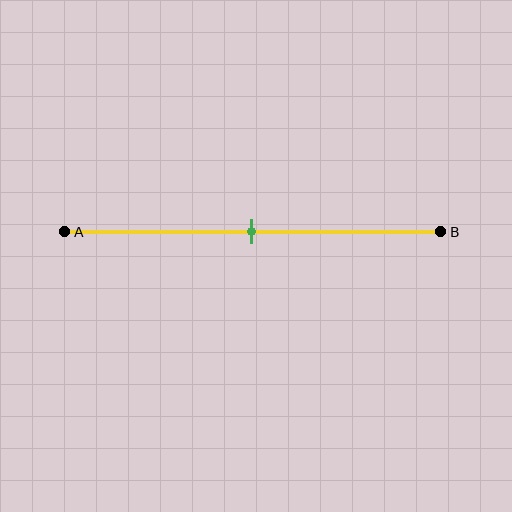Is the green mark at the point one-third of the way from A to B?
No, the mark is at about 50% from A, not at the 33% one-third point.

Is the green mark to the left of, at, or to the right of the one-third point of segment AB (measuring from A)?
The green mark is to the right of the one-third point of segment AB.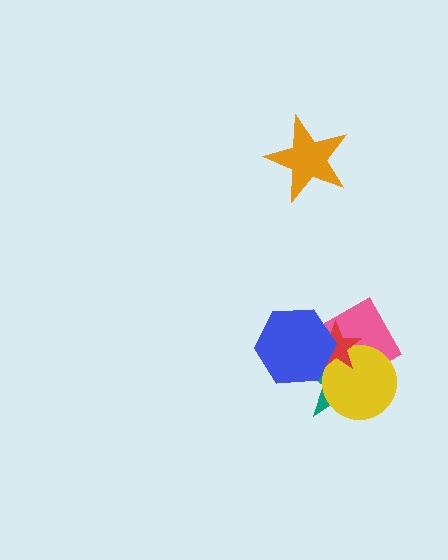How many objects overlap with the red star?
4 objects overlap with the red star.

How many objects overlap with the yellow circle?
3 objects overlap with the yellow circle.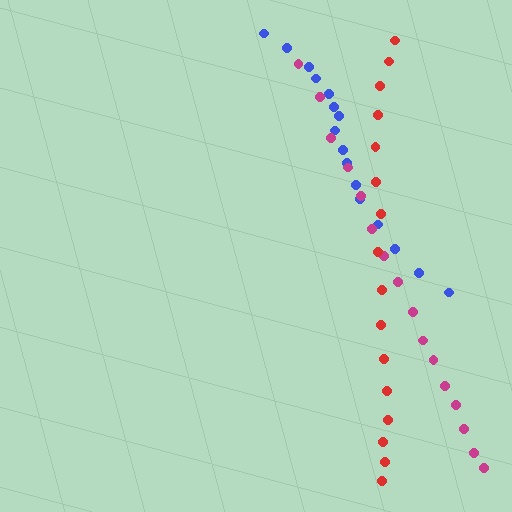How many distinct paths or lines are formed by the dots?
There are 3 distinct paths.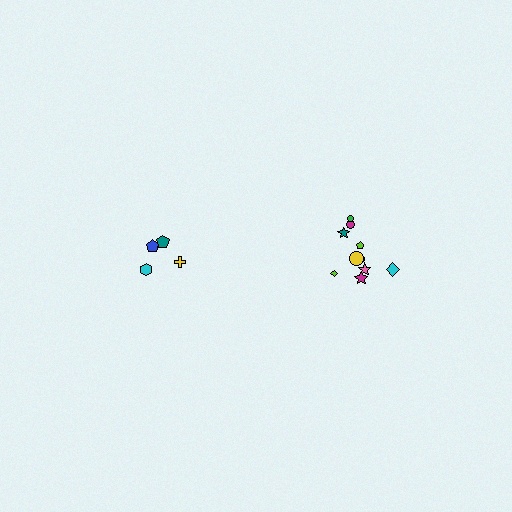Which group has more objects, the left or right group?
The right group.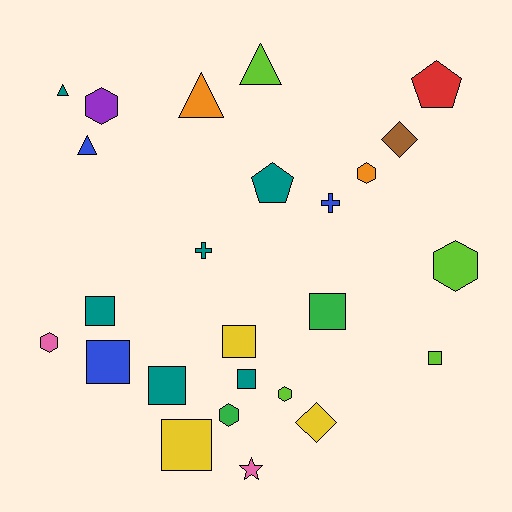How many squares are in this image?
There are 8 squares.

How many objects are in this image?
There are 25 objects.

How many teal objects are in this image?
There are 6 teal objects.